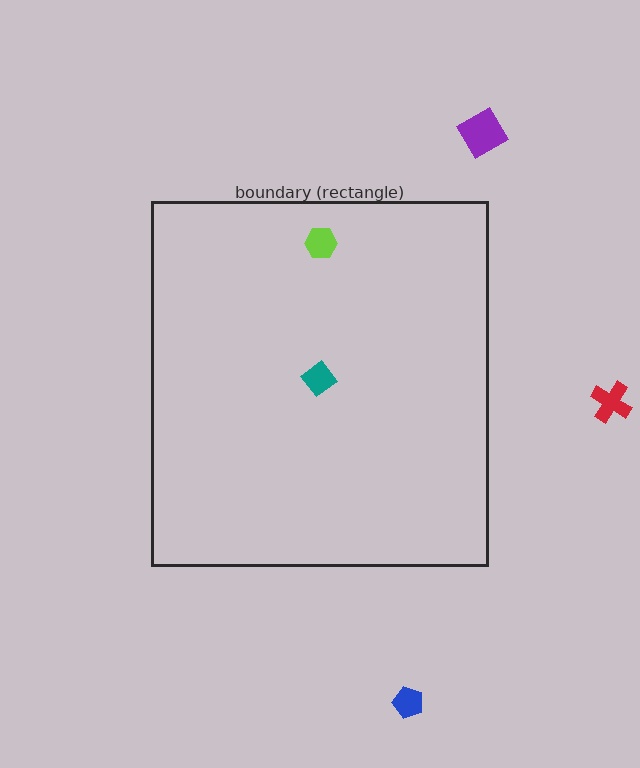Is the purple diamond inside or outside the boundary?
Outside.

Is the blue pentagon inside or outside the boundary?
Outside.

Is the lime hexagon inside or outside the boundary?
Inside.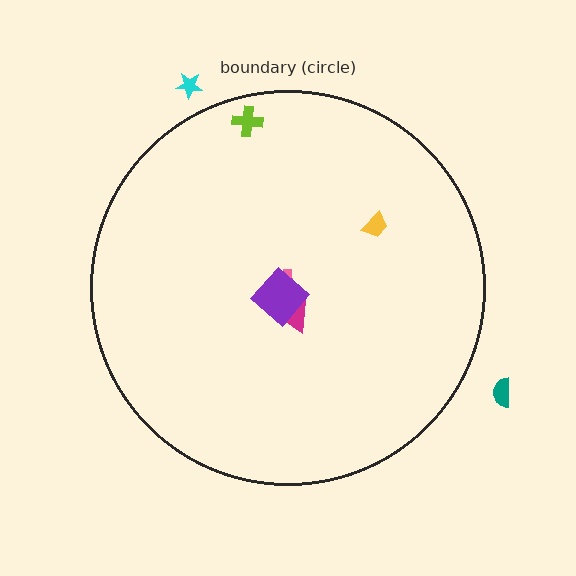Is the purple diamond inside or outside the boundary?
Inside.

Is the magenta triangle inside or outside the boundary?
Inside.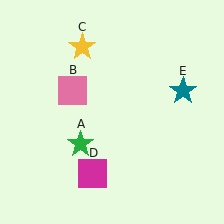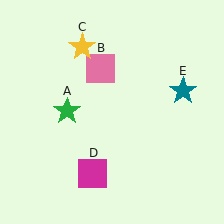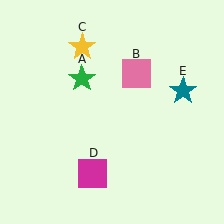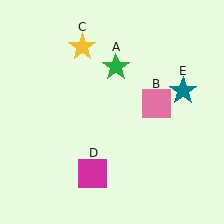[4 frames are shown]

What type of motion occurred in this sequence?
The green star (object A), pink square (object B) rotated clockwise around the center of the scene.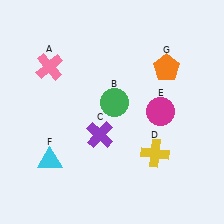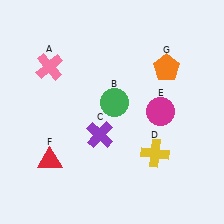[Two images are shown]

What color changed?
The triangle (F) changed from cyan in Image 1 to red in Image 2.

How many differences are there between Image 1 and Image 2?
There is 1 difference between the two images.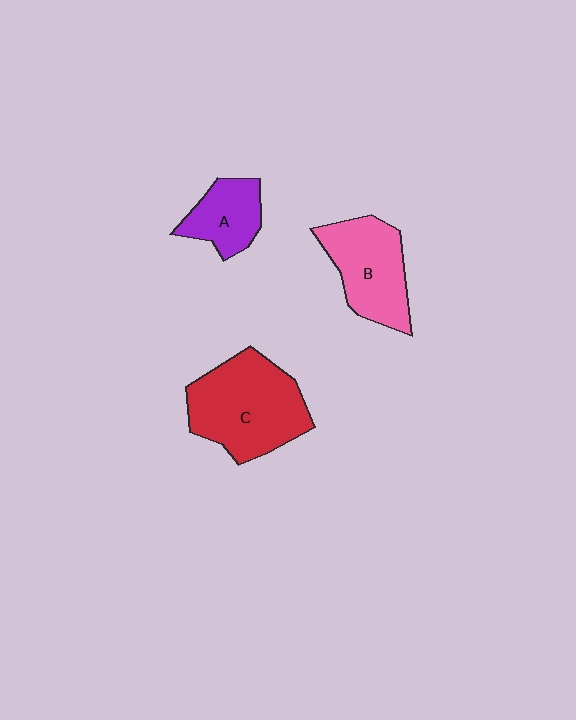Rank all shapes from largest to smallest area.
From largest to smallest: C (red), B (pink), A (purple).